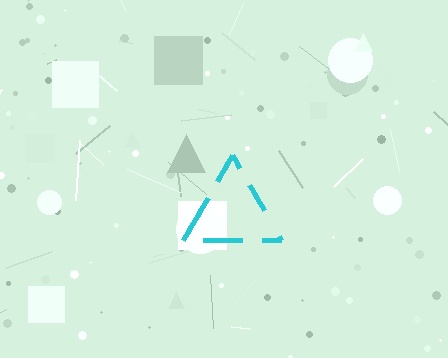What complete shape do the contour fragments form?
The contour fragments form a triangle.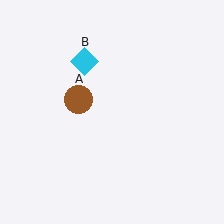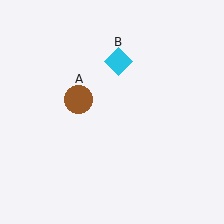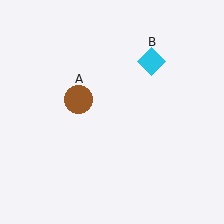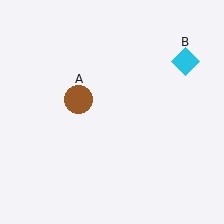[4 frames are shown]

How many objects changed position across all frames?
1 object changed position: cyan diamond (object B).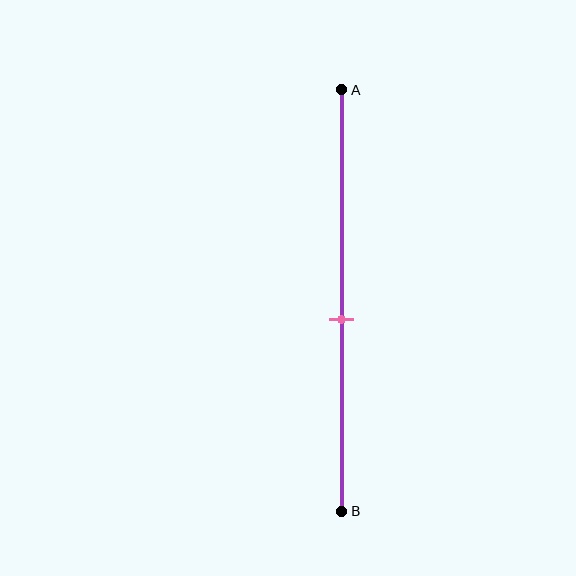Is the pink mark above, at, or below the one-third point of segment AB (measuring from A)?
The pink mark is below the one-third point of segment AB.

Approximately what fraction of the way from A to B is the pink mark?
The pink mark is approximately 55% of the way from A to B.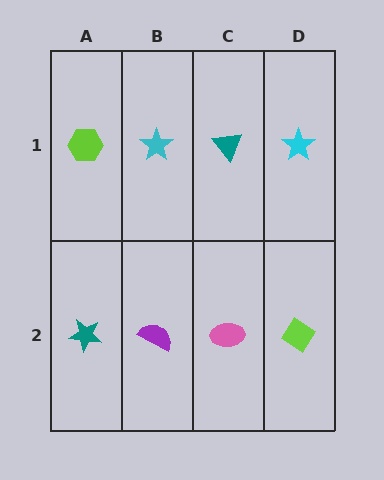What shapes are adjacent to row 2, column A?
A lime hexagon (row 1, column A), a purple semicircle (row 2, column B).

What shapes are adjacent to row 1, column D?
A lime diamond (row 2, column D), a teal triangle (row 1, column C).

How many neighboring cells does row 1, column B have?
3.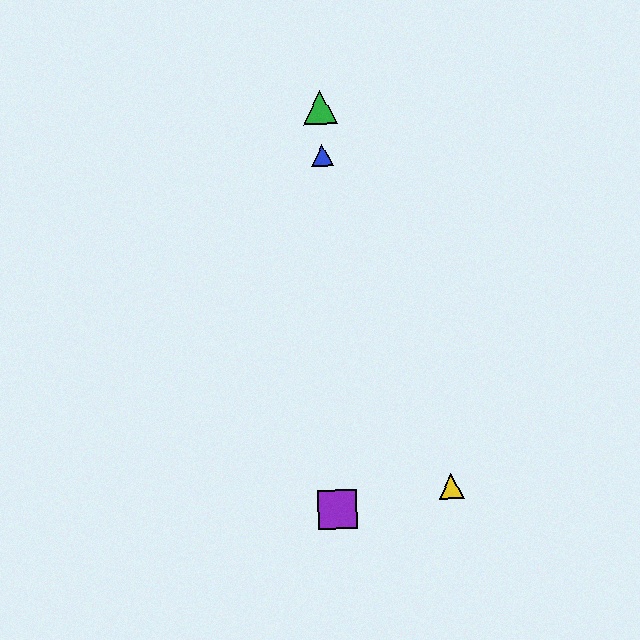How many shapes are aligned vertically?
4 shapes (the red triangle, the blue triangle, the green triangle, the purple square) are aligned vertically.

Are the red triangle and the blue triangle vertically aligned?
Yes, both are at x≈338.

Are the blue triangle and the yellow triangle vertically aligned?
No, the blue triangle is at x≈322 and the yellow triangle is at x≈451.